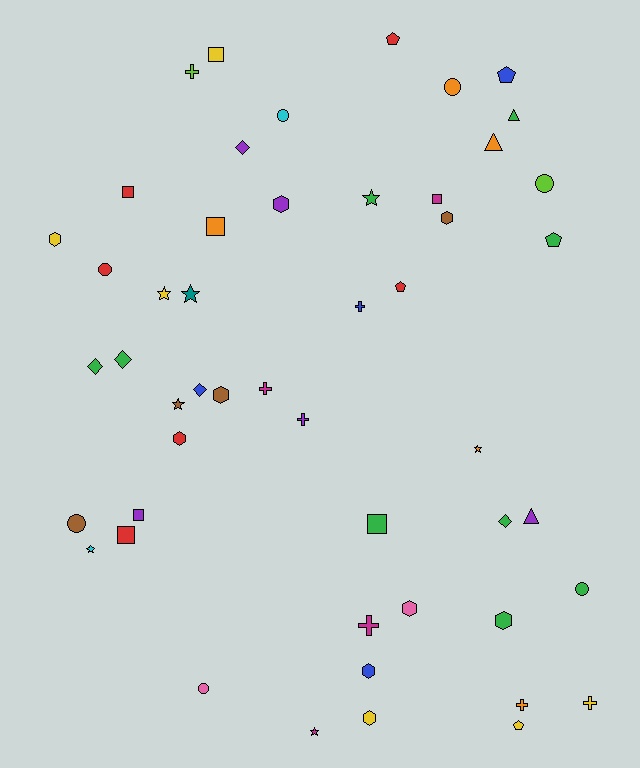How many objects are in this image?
There are 50 objects.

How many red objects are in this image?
There are 6 red objects.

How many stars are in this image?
There are 7 stars.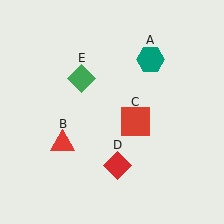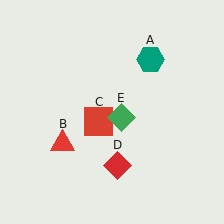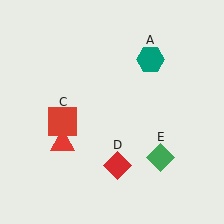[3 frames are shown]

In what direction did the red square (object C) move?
The red square (object C) moved left.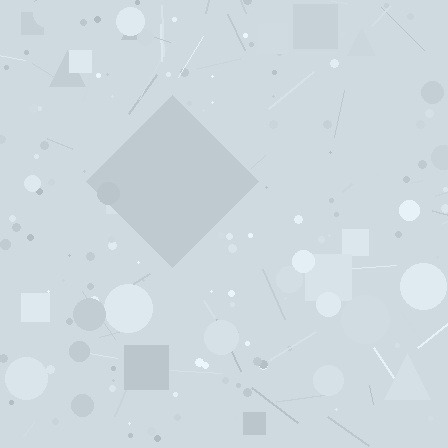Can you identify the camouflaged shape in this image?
The camouflaged shape is a diamond.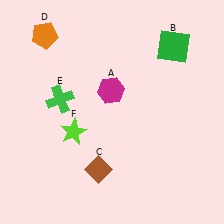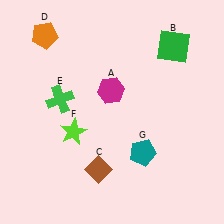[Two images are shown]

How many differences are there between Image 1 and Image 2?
There is 1 difference between the two images.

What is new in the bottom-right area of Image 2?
A teal pentagon (G) was added in the bottom-right area of Image 2.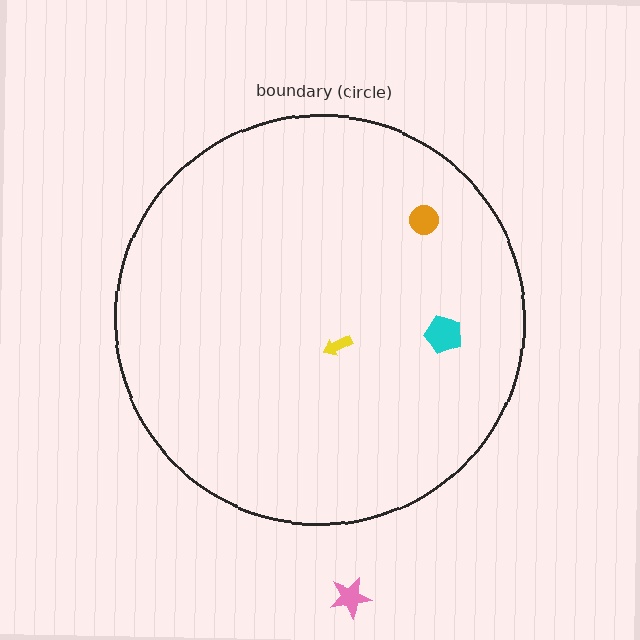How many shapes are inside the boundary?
3 inside, 1 outside.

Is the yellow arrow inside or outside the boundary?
Inside.